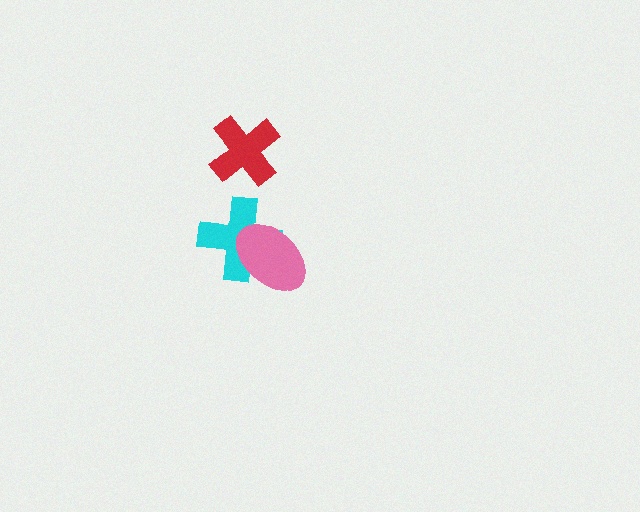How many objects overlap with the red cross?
0 objects overlap with the red cross.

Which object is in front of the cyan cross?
The pink ellipse is in front of the cyan cross.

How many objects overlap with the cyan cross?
1 object overlaps with the cyan cross.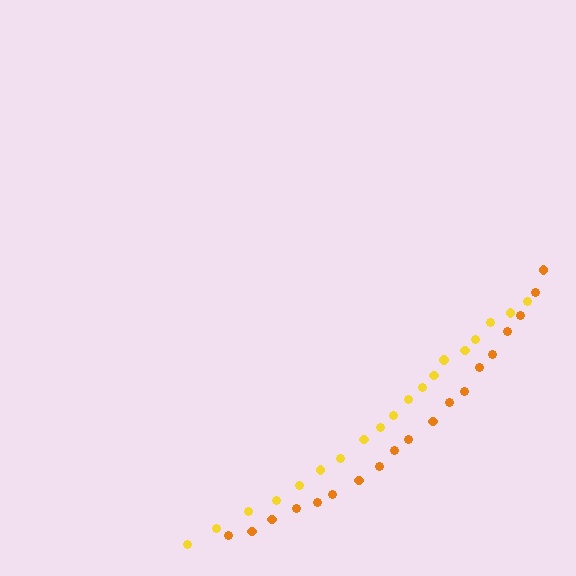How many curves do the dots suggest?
There are 2 distinct paths.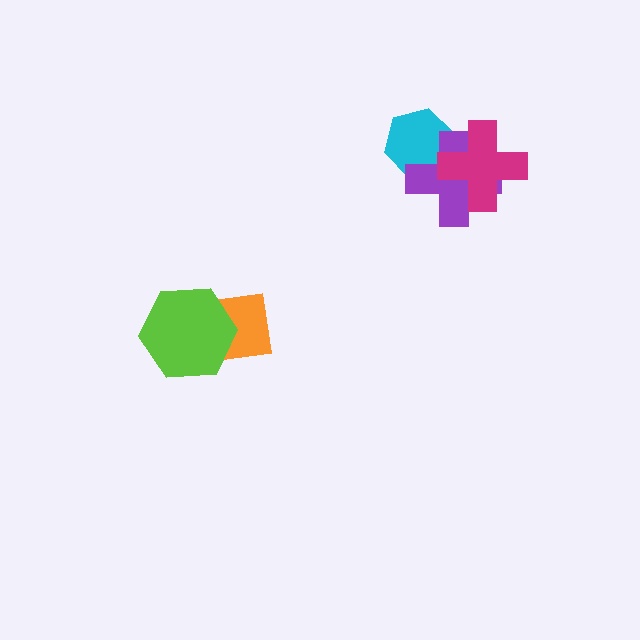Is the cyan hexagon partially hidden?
Yes, it is partially covered by another shape.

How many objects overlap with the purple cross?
2 objects overlap with the purple cross.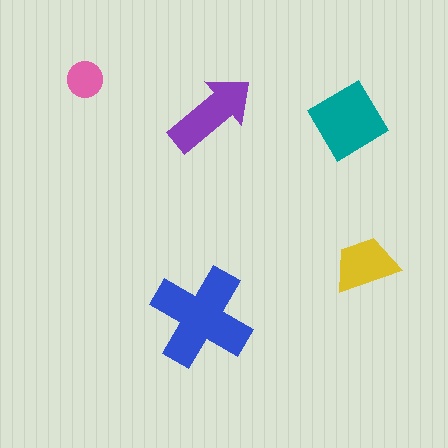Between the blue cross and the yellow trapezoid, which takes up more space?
The blue cross.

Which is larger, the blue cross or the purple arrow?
The blue cross.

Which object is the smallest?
The pink circle.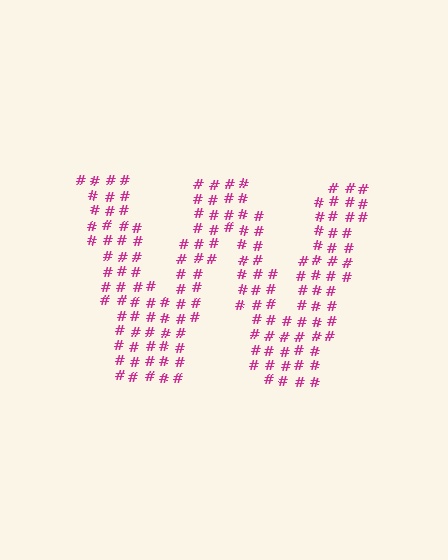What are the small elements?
The small elements are hash symbols.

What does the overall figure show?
The overall figure shows the letter W.